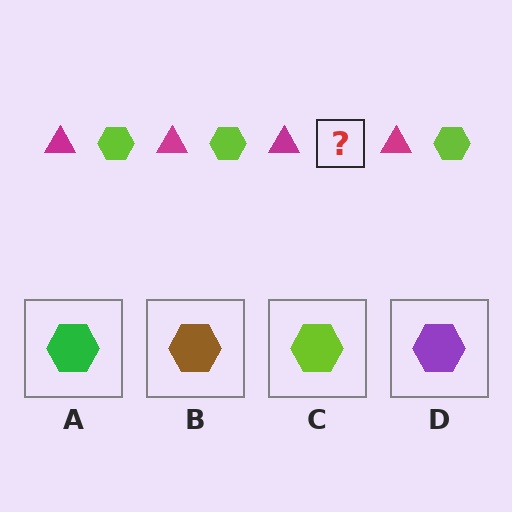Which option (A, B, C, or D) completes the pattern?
C.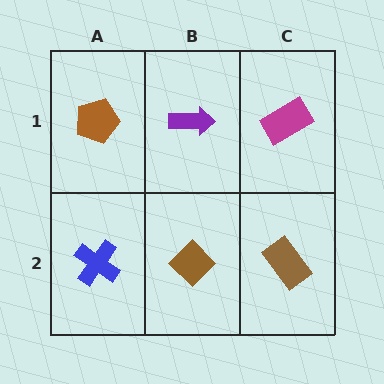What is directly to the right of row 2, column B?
A brown rectangle.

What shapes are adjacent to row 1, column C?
A brown rectangle (row 2, column C), a purple arrow (row 1, column B).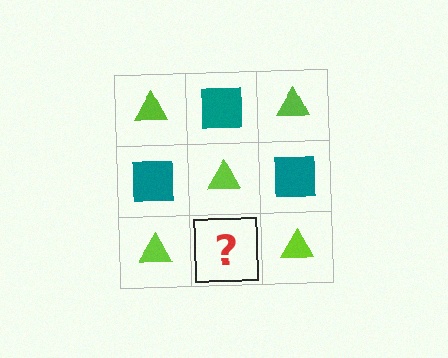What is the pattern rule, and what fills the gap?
The rule is that it alternates lime triangle and teal square in a checkerboard pattern. The gap should be filled with a teal square.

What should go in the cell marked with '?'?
The missing cell should contain a teal square.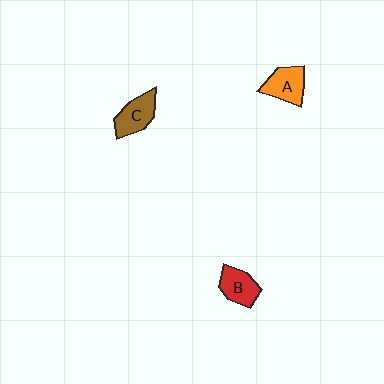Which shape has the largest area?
Shape C (brown).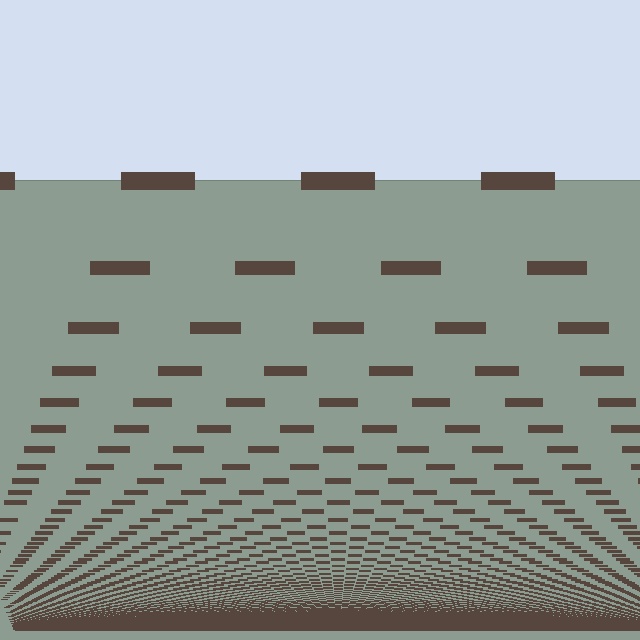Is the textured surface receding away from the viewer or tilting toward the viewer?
The surface appears to tilt toward the viewer. Texture elements get larger and sparser toward the top.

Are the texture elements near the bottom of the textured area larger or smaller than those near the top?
Smaller. The gradient is inverted — elements near the bottom are smaller and denser.